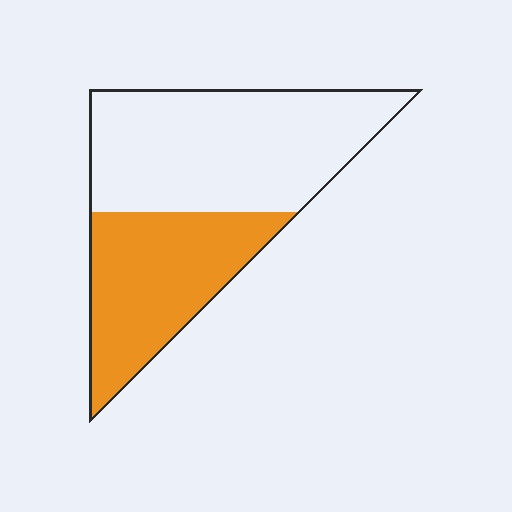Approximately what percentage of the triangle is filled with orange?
Approximately 40%.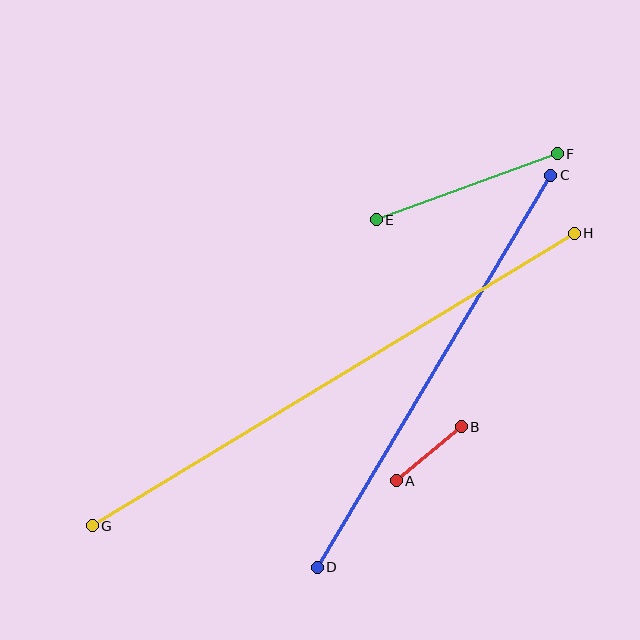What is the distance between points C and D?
The distance is approximately 456 pixels.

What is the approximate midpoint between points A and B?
The midpoint is at approximately (429, 454) pixels.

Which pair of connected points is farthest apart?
Points G and H are farthest apart.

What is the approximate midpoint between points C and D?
The midpoint is at approximately (434, 371) pixels.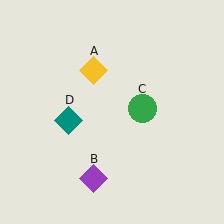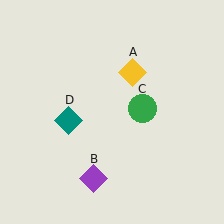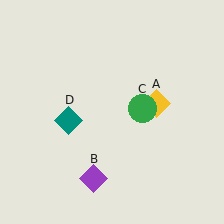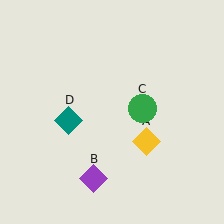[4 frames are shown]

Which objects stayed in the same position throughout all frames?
Purple diamond (object B) and green circle (object C) and teal diamond (object D) remained stationary.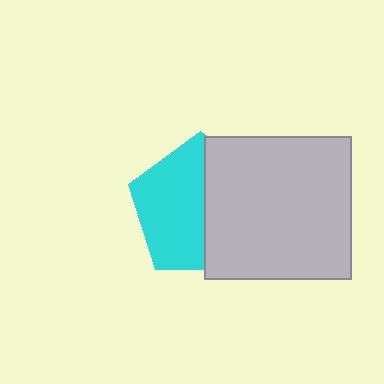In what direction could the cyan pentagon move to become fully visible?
The cyan pentagon could move left. That would shift it out from behind the light gray rectangle entirely.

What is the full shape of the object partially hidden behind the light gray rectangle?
The partially hidden object is a cyan pentagon.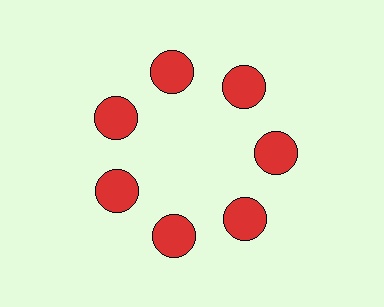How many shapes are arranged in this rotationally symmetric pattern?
There are 7 shapes, arranged in 7 groups of 1.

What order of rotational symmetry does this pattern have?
This pattern has 7-fold rotational symmetry.